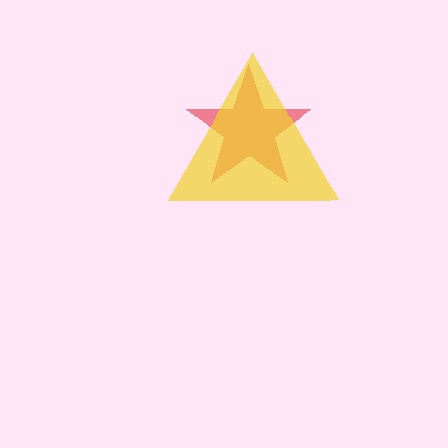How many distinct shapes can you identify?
There are 2 distinct shapes: a red star, a yellow triangle.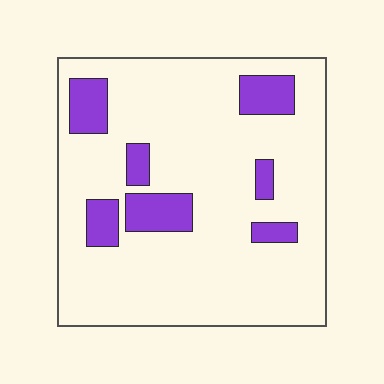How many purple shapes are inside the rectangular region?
7.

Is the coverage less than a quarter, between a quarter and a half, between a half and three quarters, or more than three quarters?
Less than a quarter.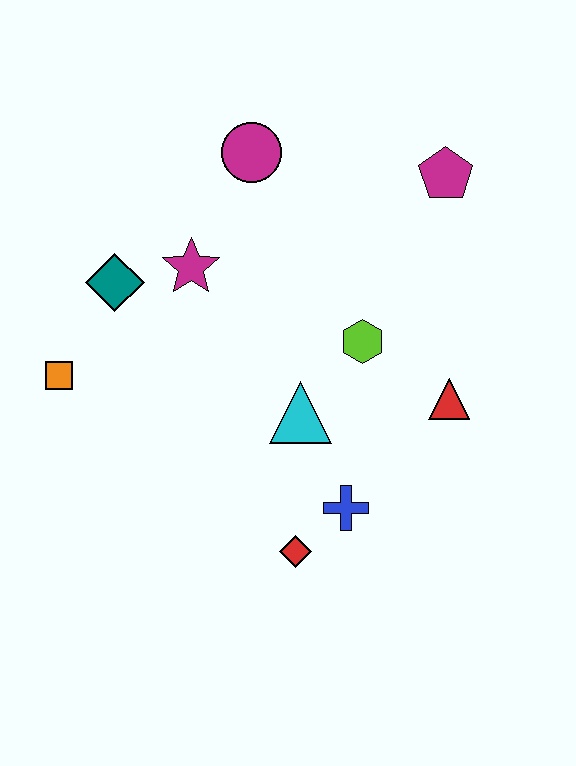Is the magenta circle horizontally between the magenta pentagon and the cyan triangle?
No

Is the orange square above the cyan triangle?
Yes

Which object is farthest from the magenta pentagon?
The orange square is farthest from the magenta pentagon.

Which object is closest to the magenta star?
The teal diamond is closest to the magenta star.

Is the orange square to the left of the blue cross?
Yes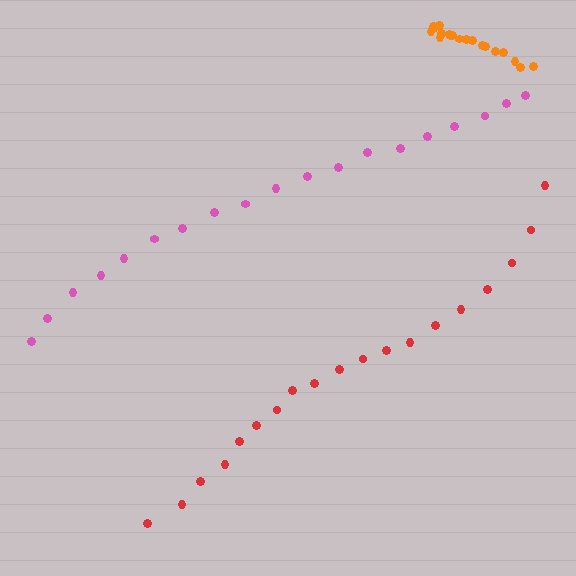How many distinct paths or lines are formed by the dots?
There are 3 distinct paths.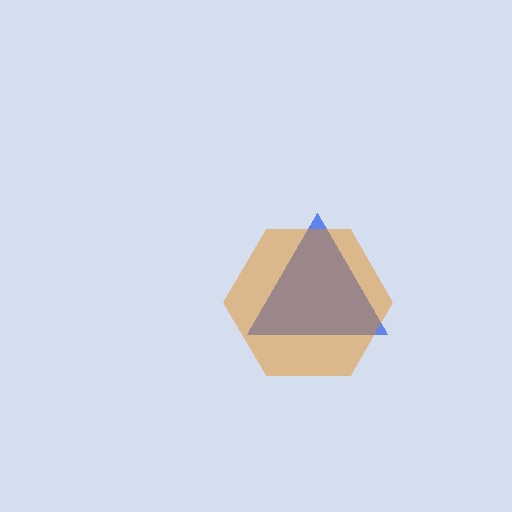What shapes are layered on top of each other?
The layered shapes are: a blue triangle, an orange hexagon.